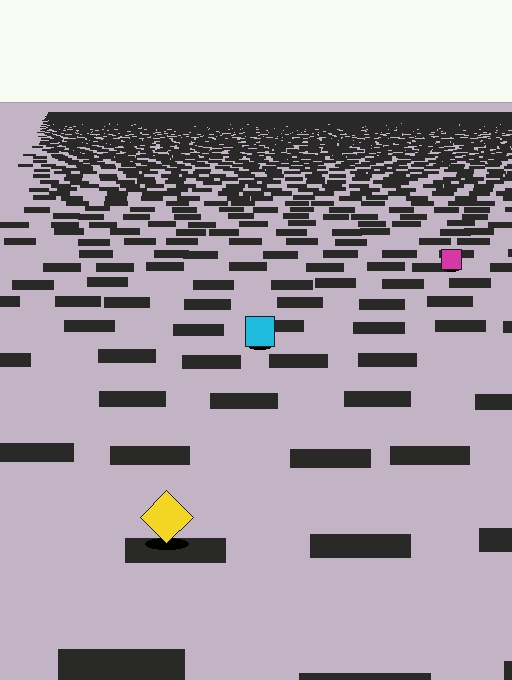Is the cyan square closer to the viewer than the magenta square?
Yes. The cyan square is closer — you can tell from the texture gradient: the ground texture is coarser near it.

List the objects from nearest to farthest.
From nearest to farthest: the yellow diamond, the cyan square, the magenta square.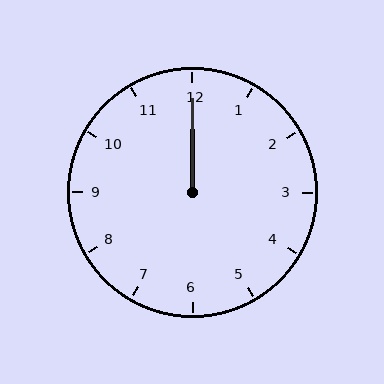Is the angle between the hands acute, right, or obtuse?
It is acute.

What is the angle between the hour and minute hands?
Approximately 0 degrees.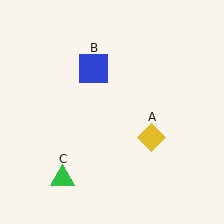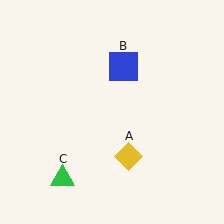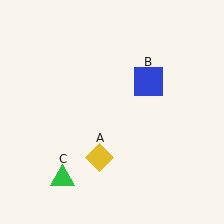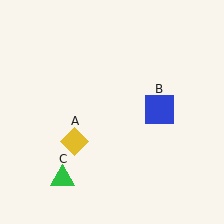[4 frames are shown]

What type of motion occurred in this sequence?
The yellow diamond (object A), blue square (object B) rotated clockwise around the center of the scene.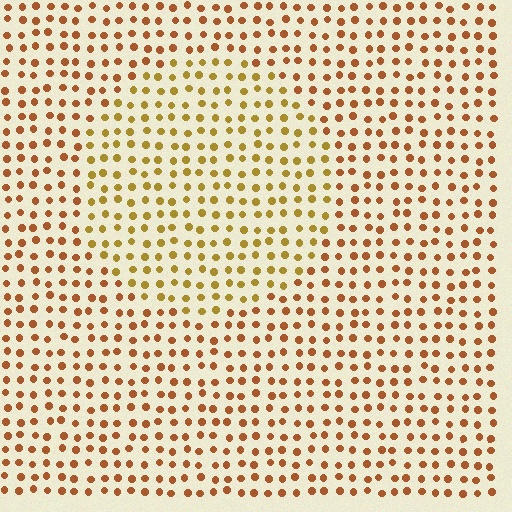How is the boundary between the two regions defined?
The boundary is defined purely by a slight shift in hue (about 26 degrees). Spacing, size, and orientation are identical on both sides.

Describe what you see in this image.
The image is filled with small brown elements in a uniform arrangement. A circle-shaped region is visible where the elements are tinted to a slightly different hue, forming a subtle color boundary.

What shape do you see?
I see a circle.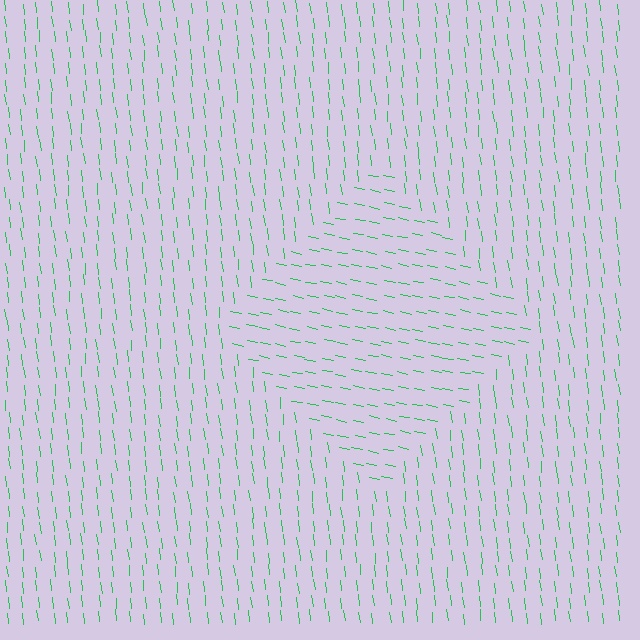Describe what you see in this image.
The image is filled with small green line segments. A diamond region in the image has lines oriented differently from the surrounding lines, creating a visible texture boundary.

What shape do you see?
I see a diamond.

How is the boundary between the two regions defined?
The boundary is defined purely by a change in line orientation (approximately 72 degrees difference). All lines are the same color and thickness.